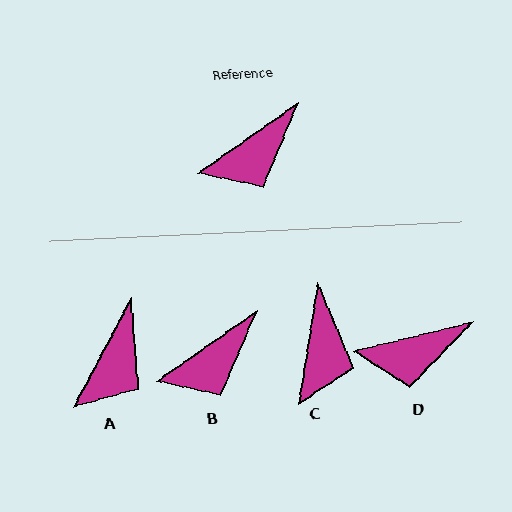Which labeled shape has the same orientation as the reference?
B.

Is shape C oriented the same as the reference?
No, it is off by about 46 degrees.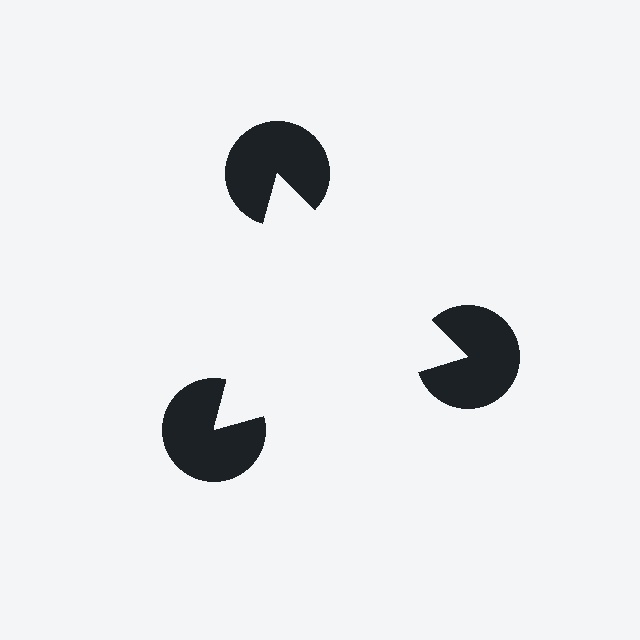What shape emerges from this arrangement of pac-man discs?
An illusory triangle — its edges are inferred from the aligned wedge cuts in the pac-man discs, not physically drawn.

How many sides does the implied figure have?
3 sides.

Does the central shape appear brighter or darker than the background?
It typically appears slightly brighter than the background, even though no actual brightness change is drawn.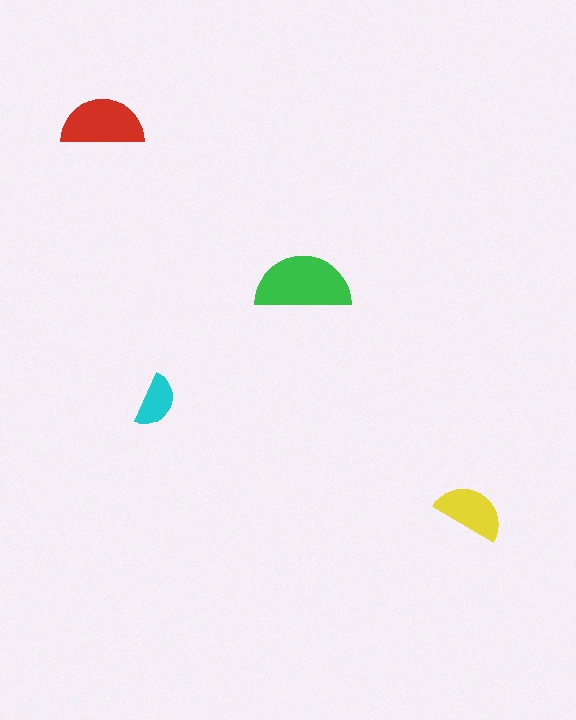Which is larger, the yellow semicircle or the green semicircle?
The green one.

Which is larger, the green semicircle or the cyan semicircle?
The green one.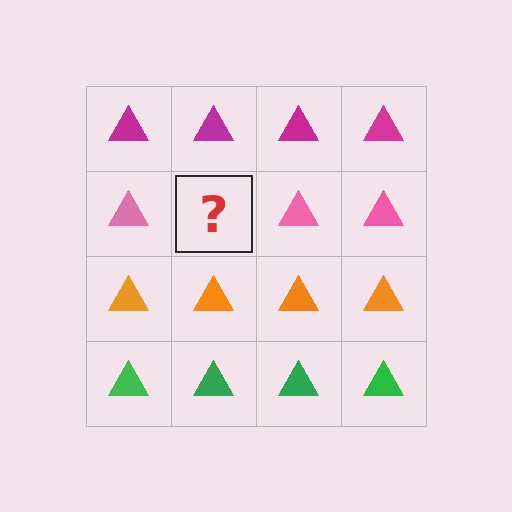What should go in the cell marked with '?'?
The missing cell should contain a pink triangle.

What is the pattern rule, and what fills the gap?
The rule is that each row has a consistent color. The gap should be filled with a pink triangle.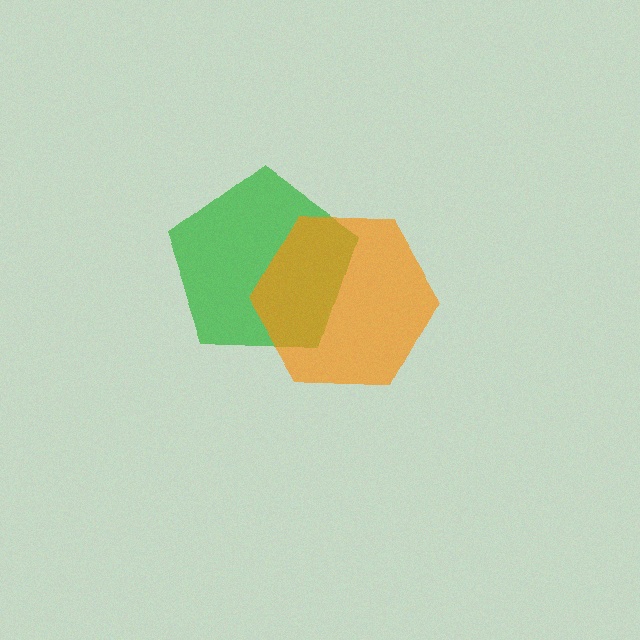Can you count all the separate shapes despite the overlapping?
Yes, there are 2 separate shapes.